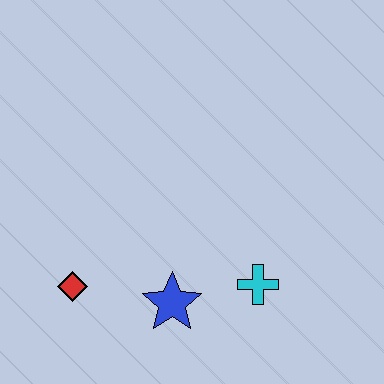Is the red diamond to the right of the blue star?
No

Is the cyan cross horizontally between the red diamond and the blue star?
No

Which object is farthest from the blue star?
The red diamond is farthest from the blue star.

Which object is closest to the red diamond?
The blue star is closest to the red diamond.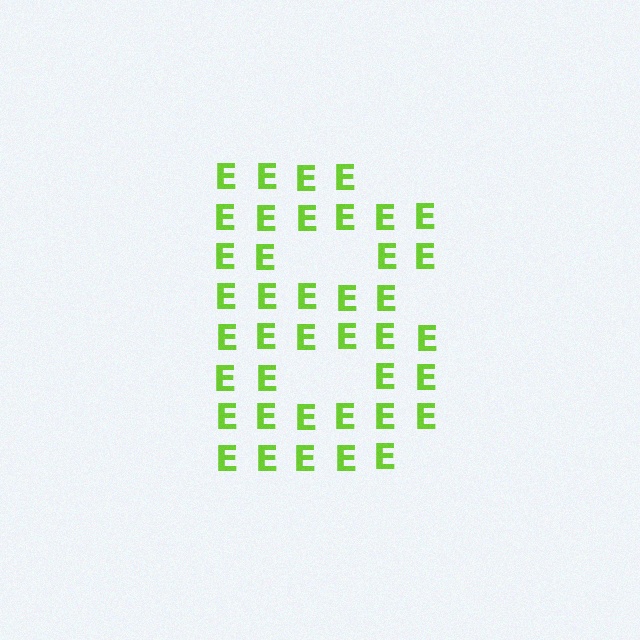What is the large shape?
The large shape is the letter B.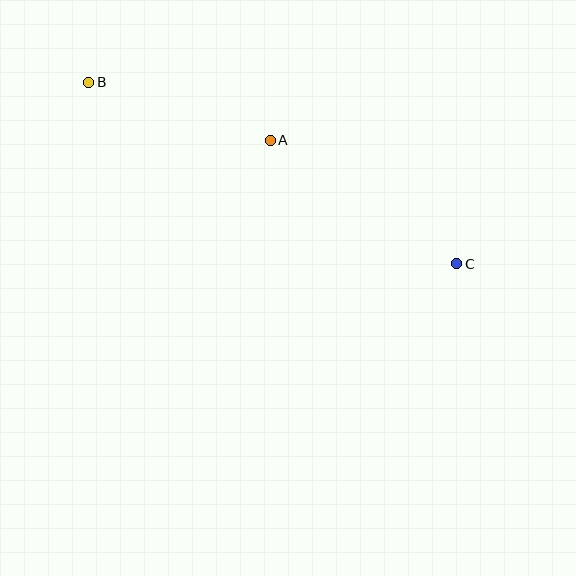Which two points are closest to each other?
Points A and B are closest to each other.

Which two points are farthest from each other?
Points B and C are farthest from each other.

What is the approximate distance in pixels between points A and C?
The distance between A and C is approximately 224 pixels.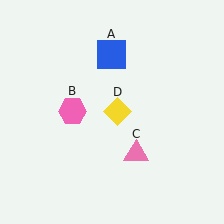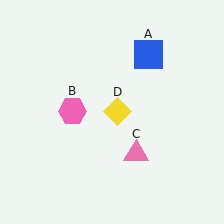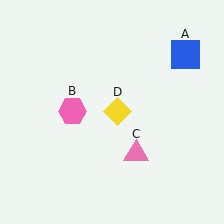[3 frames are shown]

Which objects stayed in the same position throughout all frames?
Pink hexagon (object B) and pink triangle (object C) and yellow diamond (object D) remained stationary.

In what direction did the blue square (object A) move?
The blue square (object A) moved right.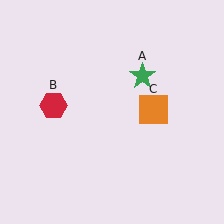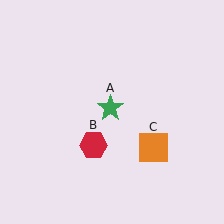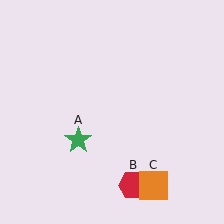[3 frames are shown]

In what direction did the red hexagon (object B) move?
The red hexagon (object B) moved down and to the right.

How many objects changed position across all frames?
3 objects changed position: green star (object A), red hexagon (object B), orange square (object C).